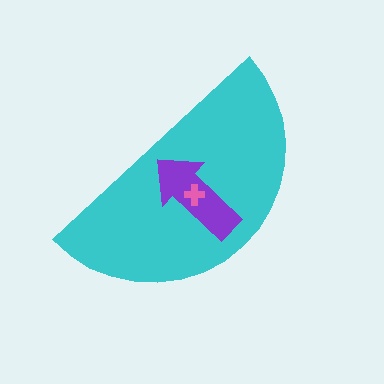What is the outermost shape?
The cyan semicircle.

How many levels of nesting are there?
3.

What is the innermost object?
The pink cross.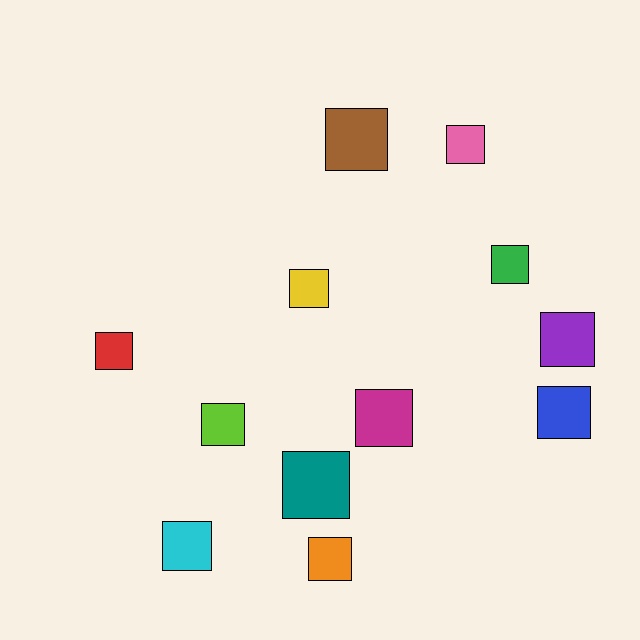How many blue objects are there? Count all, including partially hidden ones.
There is 1 blue object.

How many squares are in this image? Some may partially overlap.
There are 12 squares.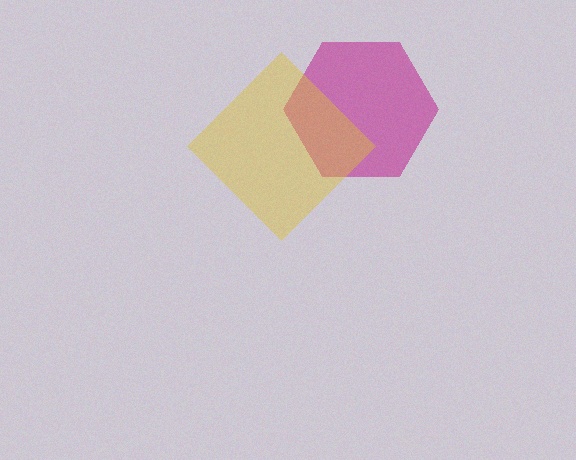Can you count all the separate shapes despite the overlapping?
Yes, there are 2 separate shapes.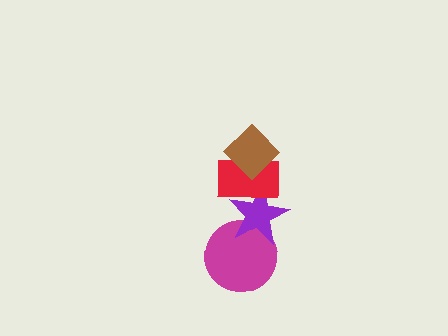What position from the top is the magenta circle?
The magenta circle is 4th from the top.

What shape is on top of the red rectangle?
The brown diamond is on top of the red rectangle.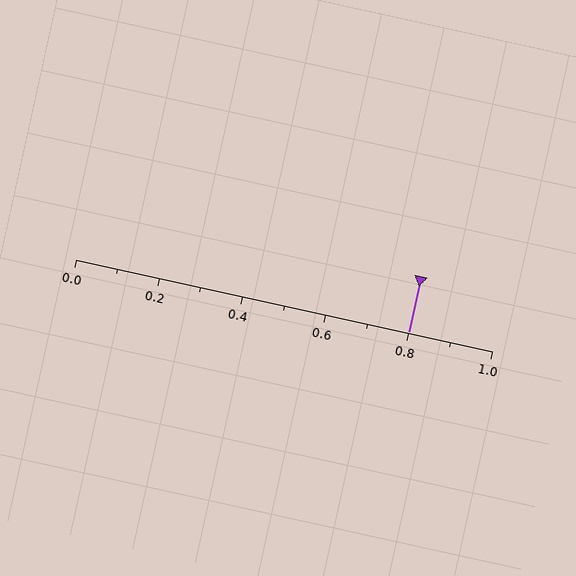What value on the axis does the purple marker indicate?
The marker indicates approximately 0.8.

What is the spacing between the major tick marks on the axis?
The major ticks are spaced 0.2 apart.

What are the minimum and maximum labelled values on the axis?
The axis runs from 0.0 to 1.0.